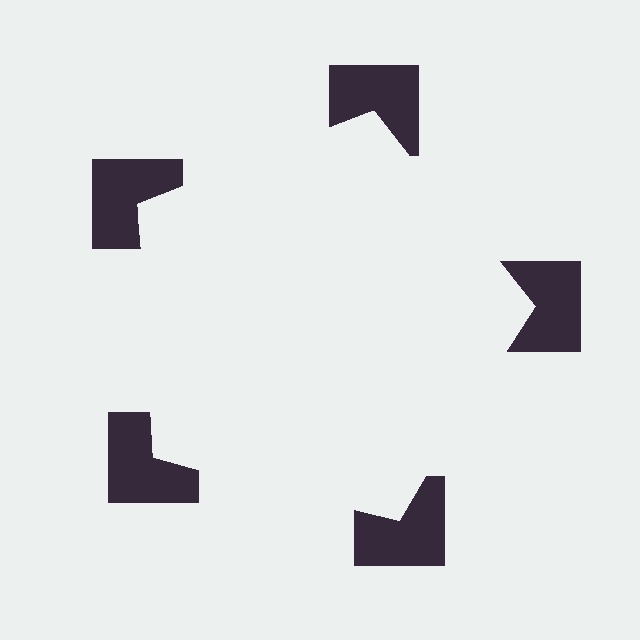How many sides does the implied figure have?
5 sides.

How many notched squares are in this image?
There are 5 — one at each vertex of the illusory pentagon.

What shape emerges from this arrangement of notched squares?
An illusory pentagon — its edges are inferred from the aligned wedge cuts in the notched squares, not physically drawn.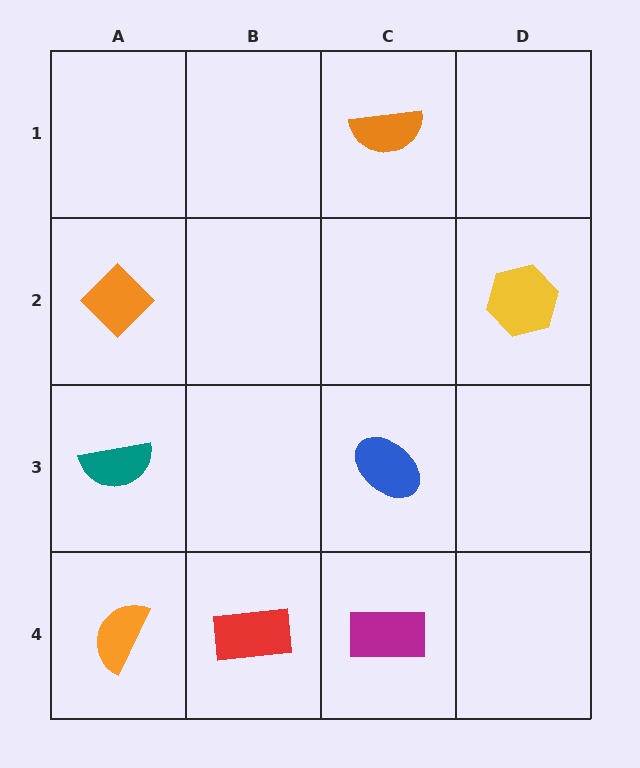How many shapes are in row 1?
1 shape.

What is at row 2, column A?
An orange diamond.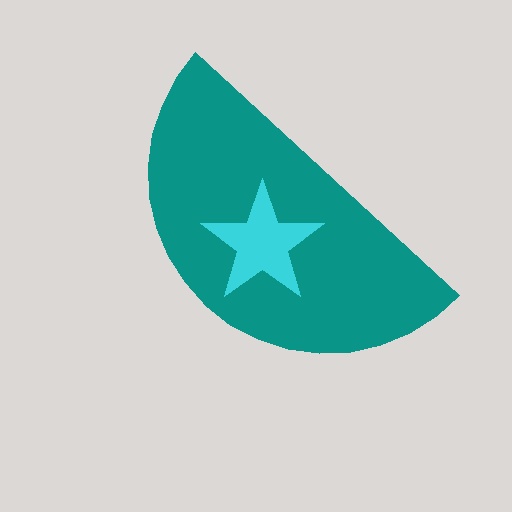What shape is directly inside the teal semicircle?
The cyan star.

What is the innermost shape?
The cyan star.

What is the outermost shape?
The teal semicircle.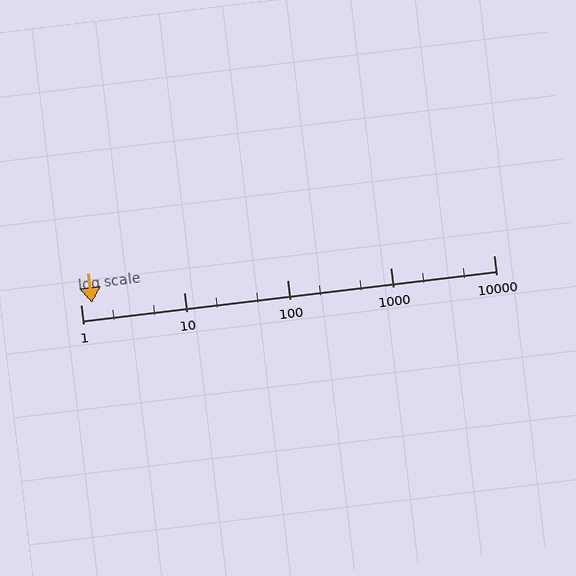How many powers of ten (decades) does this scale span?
The scale spans 4 decades, from 1 to 10000.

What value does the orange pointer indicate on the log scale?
The pointer indicates approximately 1.3.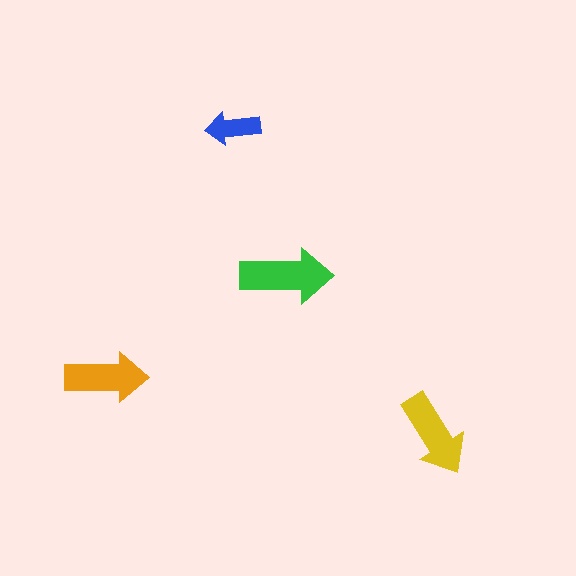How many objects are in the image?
There are 4 objects in the image.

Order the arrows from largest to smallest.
the green one, the yellow one, the orange one, the blue one.